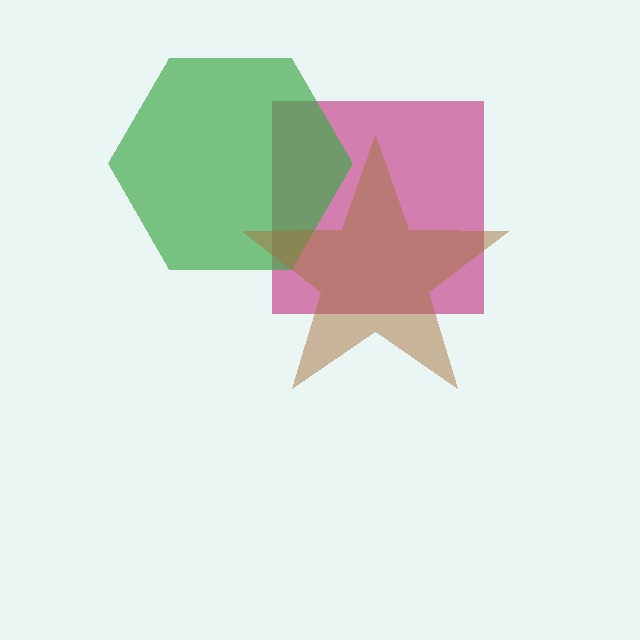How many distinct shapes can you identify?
There are 3 distinct shapes: a magenta square, a green hexagon, a brown star.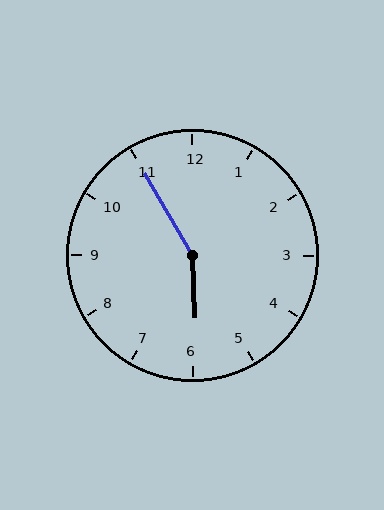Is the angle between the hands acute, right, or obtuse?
It is obtuse.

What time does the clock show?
5:55.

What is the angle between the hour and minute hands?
Approximately 152 degrees.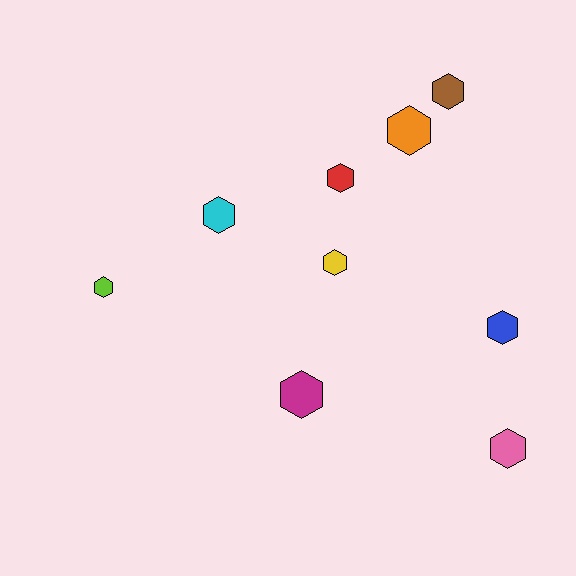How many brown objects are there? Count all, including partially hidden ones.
There is 1 brown object.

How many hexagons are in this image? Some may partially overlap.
There are 9 hexagons.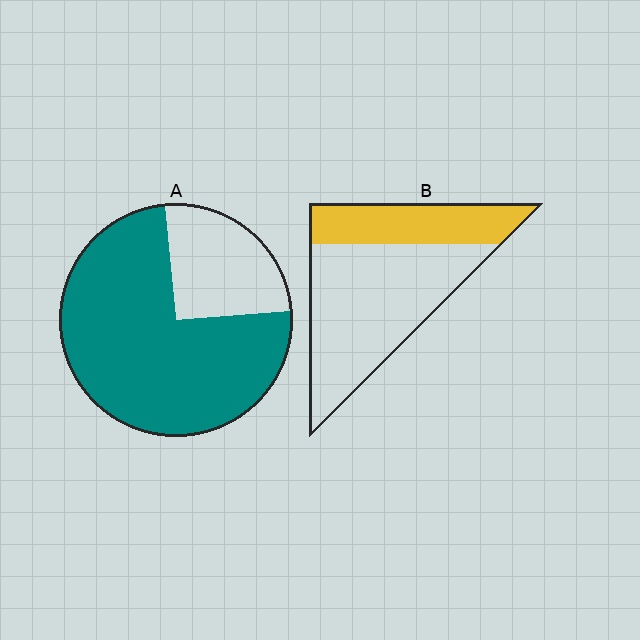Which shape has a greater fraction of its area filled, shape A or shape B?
Shape A.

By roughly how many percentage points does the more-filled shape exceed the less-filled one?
By roughly 45 percentage points (A over B).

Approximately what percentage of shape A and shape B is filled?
A is approximately 75% and B is approximately 30%.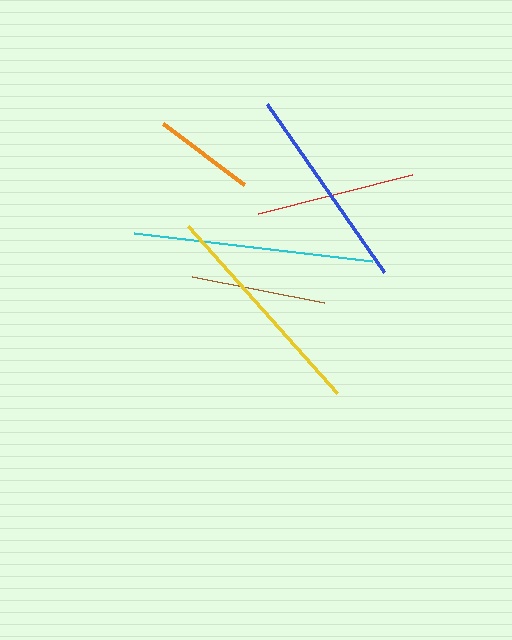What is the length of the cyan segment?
The cyan segment is approximately 239 pixels long.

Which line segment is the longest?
The cyan line is the longest at approximately 239 pixels.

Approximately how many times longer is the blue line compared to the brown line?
The blue line is approximately 1.5 times the length of the brown line.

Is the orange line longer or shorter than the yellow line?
The yellow line is longer than the orange line.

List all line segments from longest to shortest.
From longest to shortest: cyan, yellow, blue, red, brown, orange.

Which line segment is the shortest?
The orange line is the shortest at approximately 102 pixels.